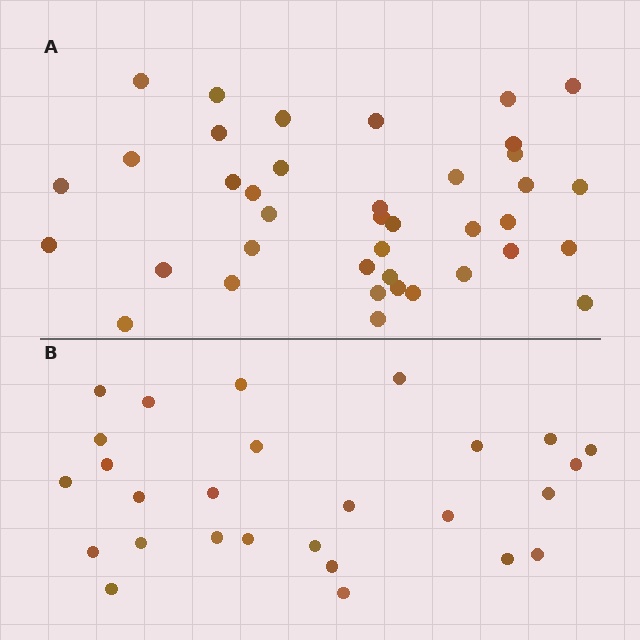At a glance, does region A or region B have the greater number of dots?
Region A (the top region) has more dots.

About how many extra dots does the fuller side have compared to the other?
Region A has roughly 12 or so more dots than region B.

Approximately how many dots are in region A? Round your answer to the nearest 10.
About 40 dots. (The exact count is 39, which rounds to 40.)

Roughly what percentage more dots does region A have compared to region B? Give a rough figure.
About 45% more.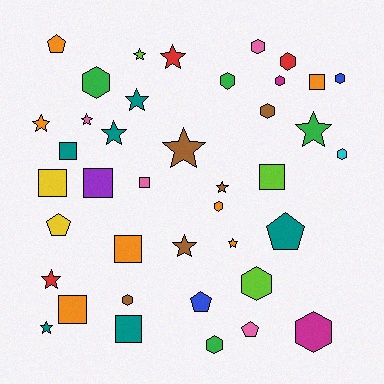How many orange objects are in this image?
There are 7 orange objects.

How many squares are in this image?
There are 9 squares.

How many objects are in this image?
There are 40 objects.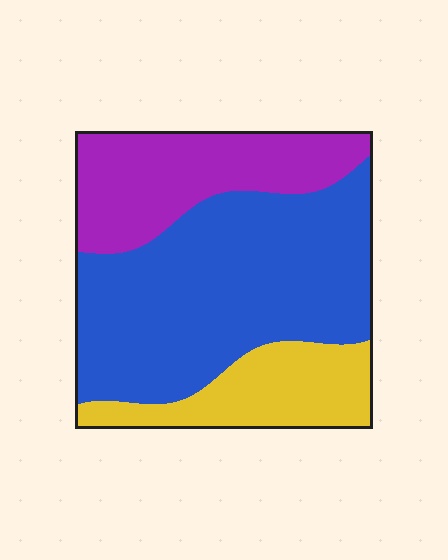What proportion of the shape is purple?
Purple takes up about one quarter (1/4) of the shape.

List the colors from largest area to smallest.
From largest to smallest: blue, purple, yellow.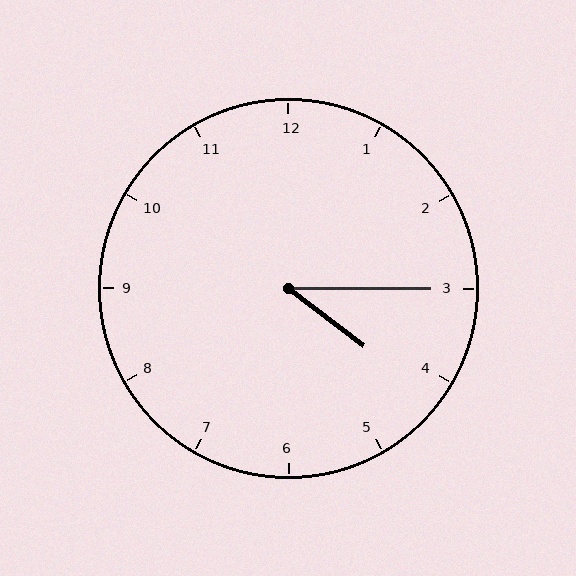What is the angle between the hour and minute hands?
Approximately 38 degrees.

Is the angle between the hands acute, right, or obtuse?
It is acute.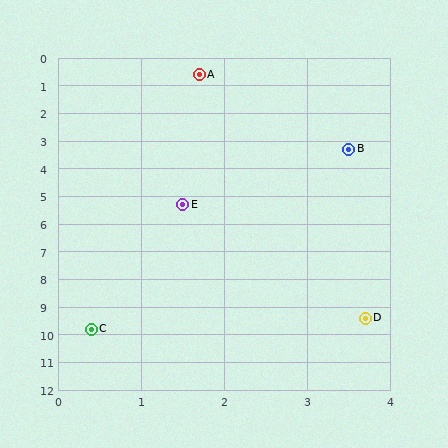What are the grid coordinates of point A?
Point A is at approximately (1.7, 0.6).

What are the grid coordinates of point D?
Point D is at approximately (3.7, 9.4).